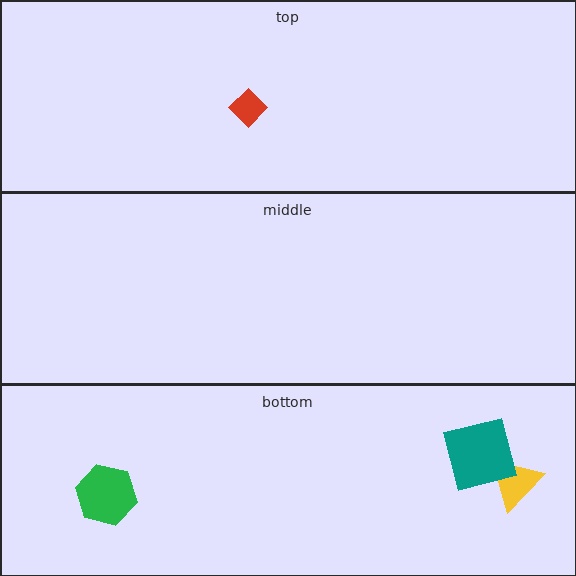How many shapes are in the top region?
1.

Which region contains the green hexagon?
The bottom region.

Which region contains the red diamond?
The top region.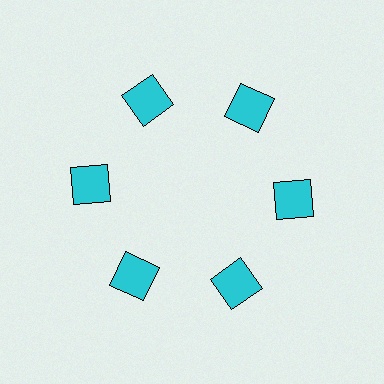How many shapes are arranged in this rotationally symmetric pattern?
There are 6 shapes, arranged in 6 groups of 1.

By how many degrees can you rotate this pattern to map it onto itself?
The pattern maps onto itself every 60 degrees of rotation.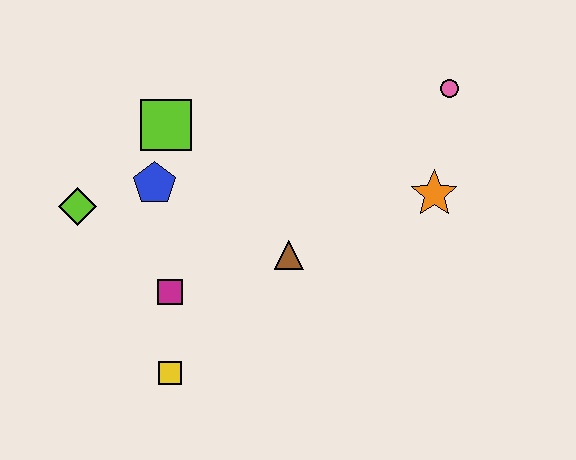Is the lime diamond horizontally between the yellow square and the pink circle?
No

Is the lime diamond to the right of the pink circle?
No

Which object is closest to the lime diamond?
The blue pentagon is closest to the lime diamond.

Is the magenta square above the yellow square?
Yes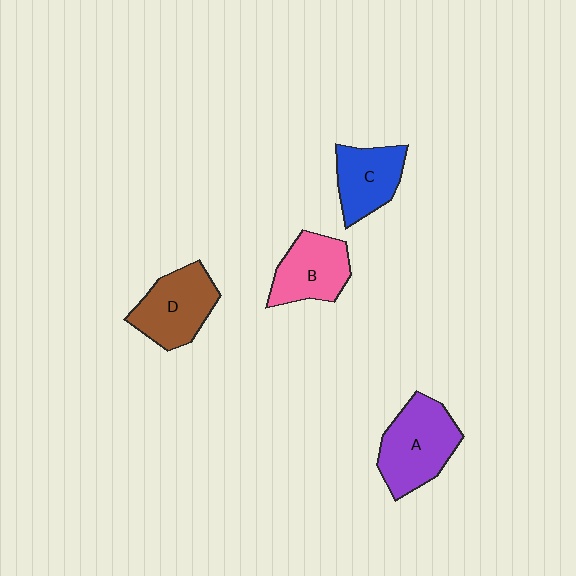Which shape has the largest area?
Shape A (purple).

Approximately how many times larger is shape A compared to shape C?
Approximately 1.4 times.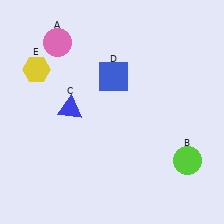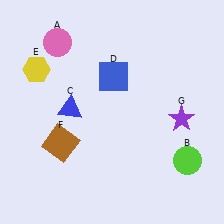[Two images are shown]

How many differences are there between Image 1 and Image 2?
There are 2 differences between the two images.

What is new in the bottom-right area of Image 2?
A purple star (G) was added in the bottom-right area of Image 2.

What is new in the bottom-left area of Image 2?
A brown square (F) was added in the bottom-left area of Image 2.